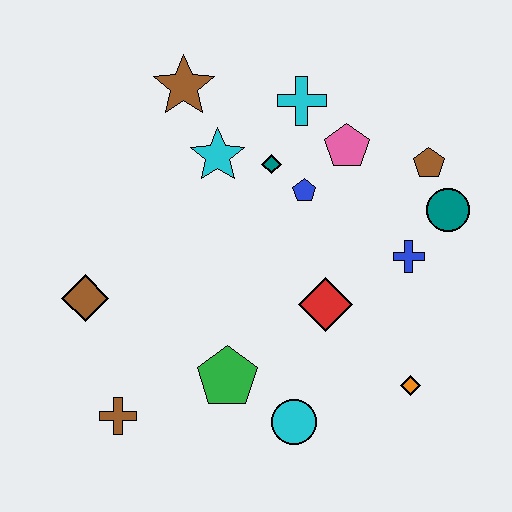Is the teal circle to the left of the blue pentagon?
No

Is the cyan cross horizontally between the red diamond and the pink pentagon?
No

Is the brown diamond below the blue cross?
Yes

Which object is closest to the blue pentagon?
The teal diamond is closest to the blue pentagon.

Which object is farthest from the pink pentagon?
The brown cross is farthest from the pink pentagon.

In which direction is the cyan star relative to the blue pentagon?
The cyan star is to the left of the blue pentagon.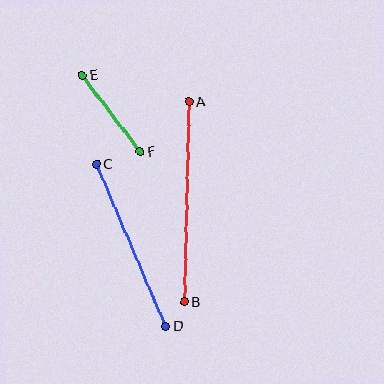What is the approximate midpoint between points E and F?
The midpoint is at approximately (111, 113) pixels.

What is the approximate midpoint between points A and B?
The midpoint is at approximately (187, 202) pixels.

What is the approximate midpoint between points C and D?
The midpoint is at approximately (131, 245) pixels.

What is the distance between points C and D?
The distance is approximately 176 pixels.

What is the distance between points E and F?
The distance is approximately 96 pixels.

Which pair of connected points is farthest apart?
Points A and B are farthest apart.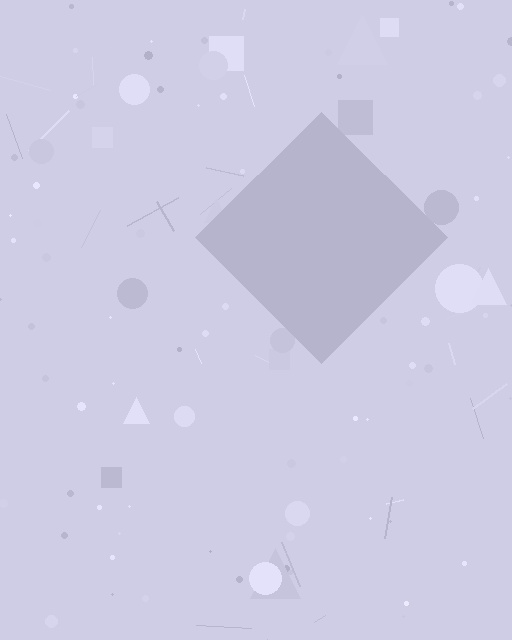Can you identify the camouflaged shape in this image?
The camouflaged shape is a diamond.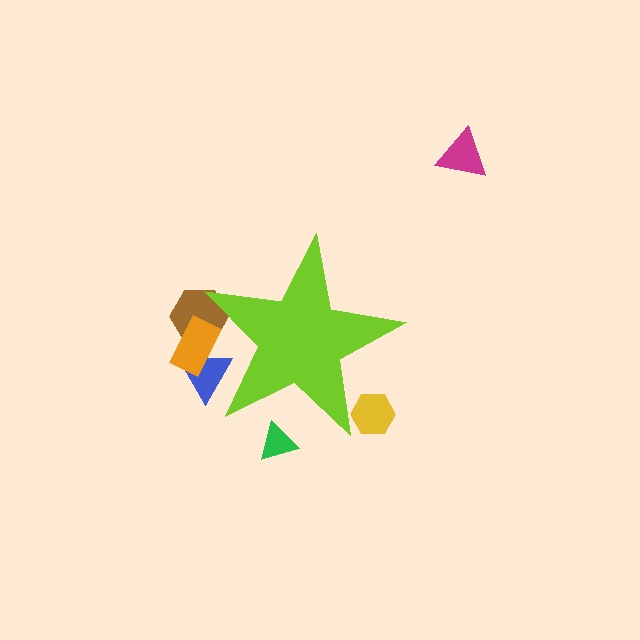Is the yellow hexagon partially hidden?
Yes, the yellow hexagon is partially hidden behind the lime star.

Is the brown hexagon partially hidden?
Yes, the brown hexagon is partially hidden behind the lime star.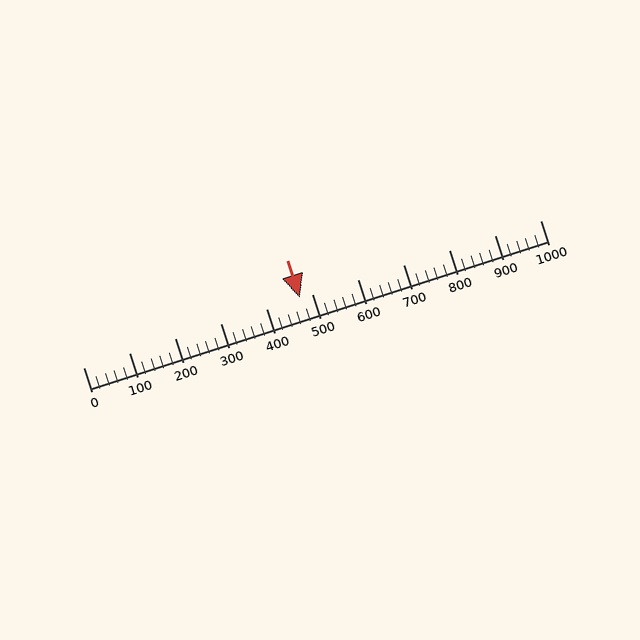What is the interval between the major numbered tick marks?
The major tick marks are spaced 100 units apart.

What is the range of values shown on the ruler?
The ruler shows values from 0 to 1000.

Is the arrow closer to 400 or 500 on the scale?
The arrow is closer to 500.